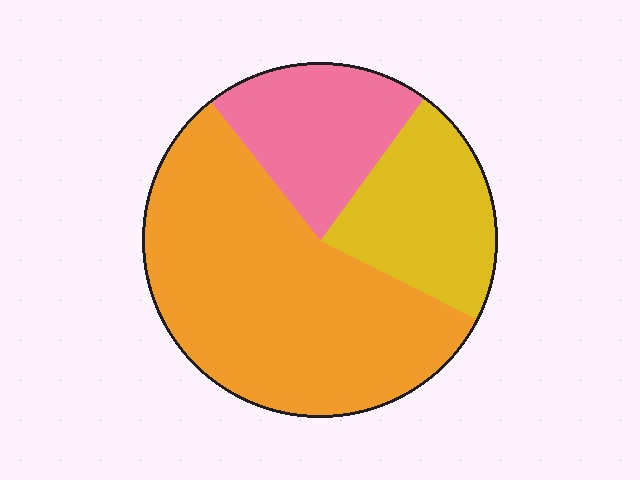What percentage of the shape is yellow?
Yellow covers around 20% of the shape.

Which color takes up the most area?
Orange, at roughly 55%.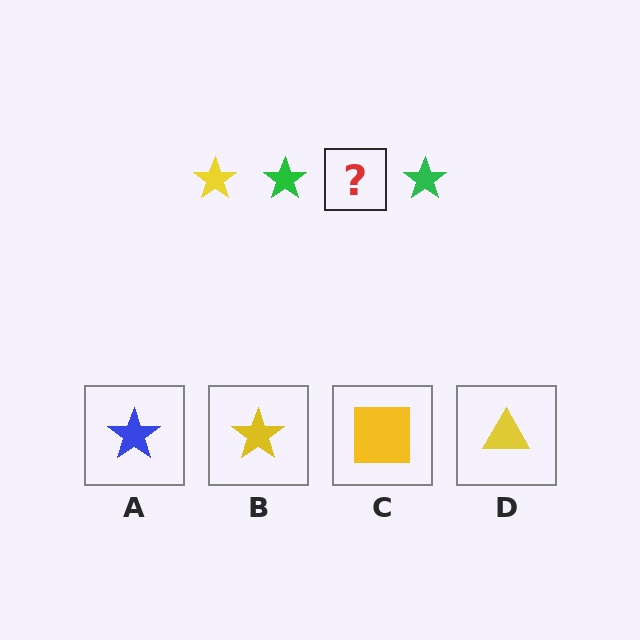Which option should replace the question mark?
Option B.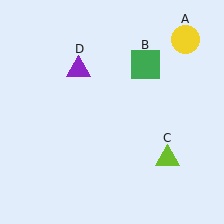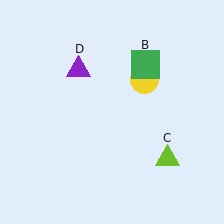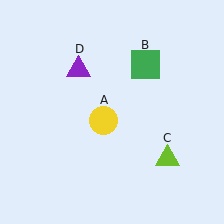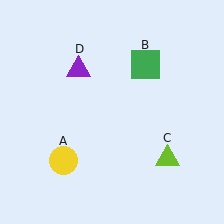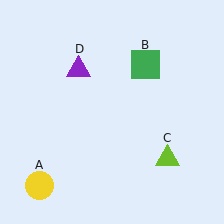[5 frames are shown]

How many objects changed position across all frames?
1 object changed position: yellow circle (object A).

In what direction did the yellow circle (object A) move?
The yellow circle (object A) moved down and to the left.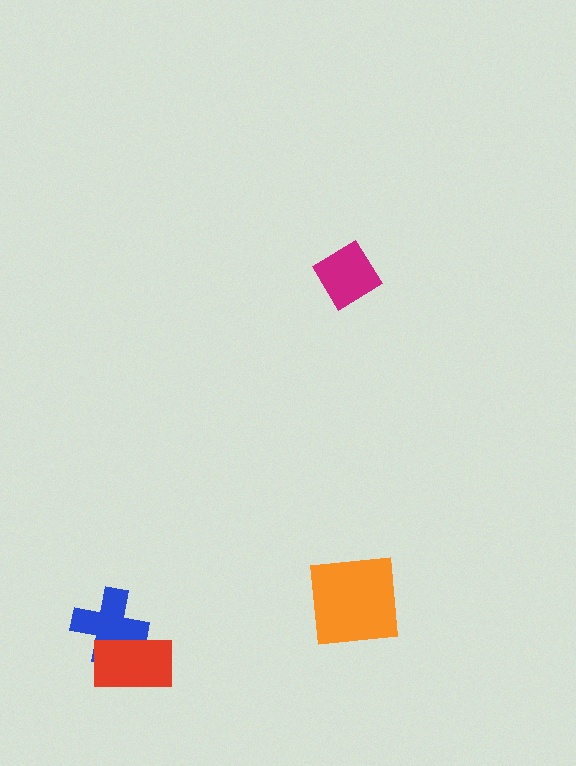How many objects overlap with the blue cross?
1 object overlaps with the blue cross.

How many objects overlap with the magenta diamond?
0 objects overlap with the magenta diamond.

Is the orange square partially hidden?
No, no other shape covers it.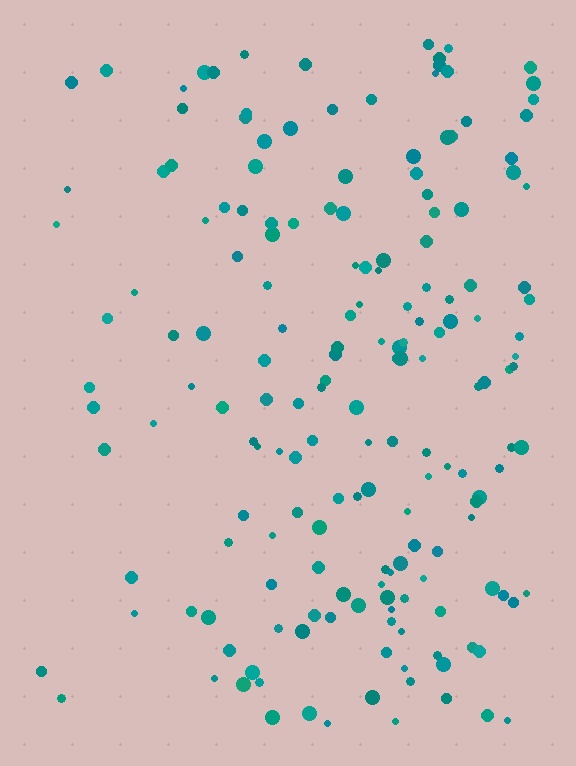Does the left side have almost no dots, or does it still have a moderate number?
Still a moderate number, just noticeably fewer than the right.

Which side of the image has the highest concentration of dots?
The right.